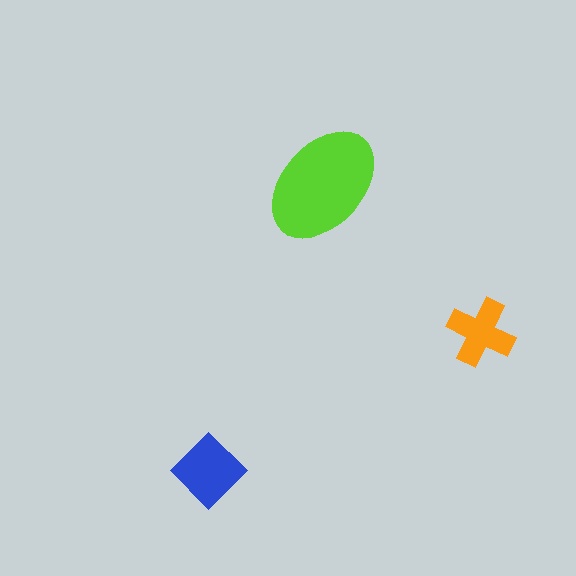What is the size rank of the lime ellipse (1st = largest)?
1st.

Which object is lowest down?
The blue diamond is bottommost.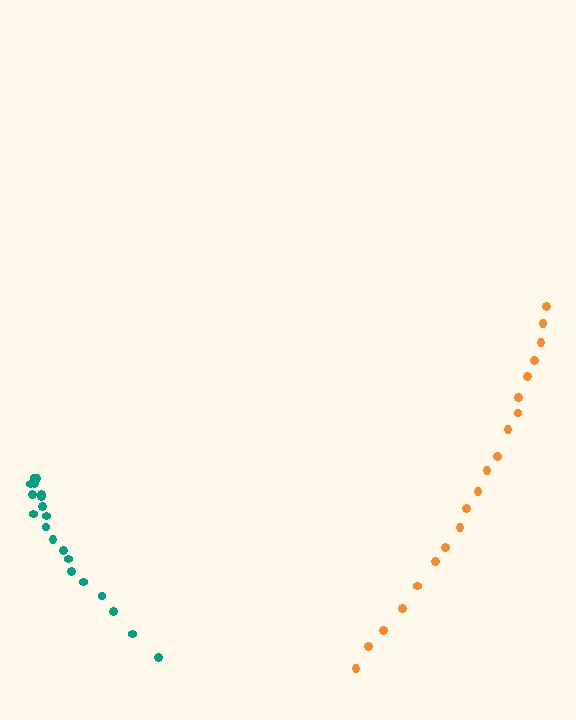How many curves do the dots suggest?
There are 2 distinct paths.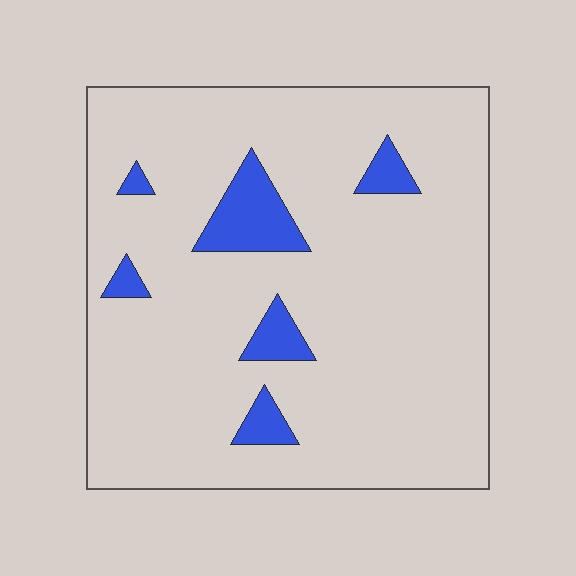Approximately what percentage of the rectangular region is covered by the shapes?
Approximately 10%.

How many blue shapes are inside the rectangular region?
6.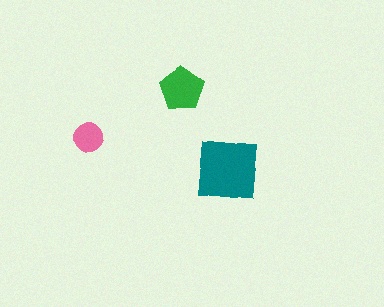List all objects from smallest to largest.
The pink circle, the green pentagon, the teal square.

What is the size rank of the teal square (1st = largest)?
1st.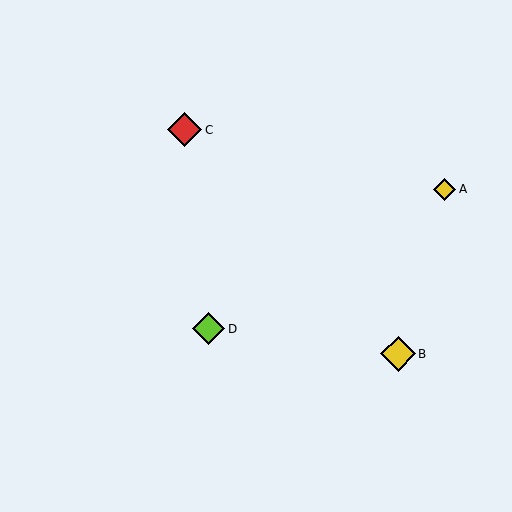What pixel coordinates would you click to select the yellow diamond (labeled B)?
Click at (398, 354) to select the yellow diamond B.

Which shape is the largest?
The yellow diamond (labeled B) is the largest.